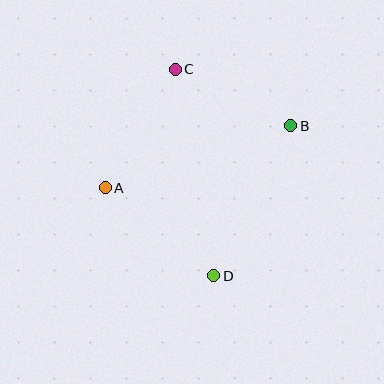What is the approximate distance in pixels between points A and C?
The distance between A and C is approximately 138 pixels.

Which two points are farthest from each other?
Points C and D are farthest from each other.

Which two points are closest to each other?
Points B and C are closest to each other.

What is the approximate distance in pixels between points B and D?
The distance between B and D is approximately 169 pixels.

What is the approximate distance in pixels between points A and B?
The distance between A and B is approximately 195 pixels.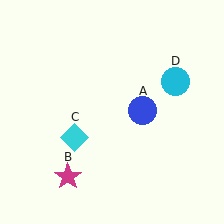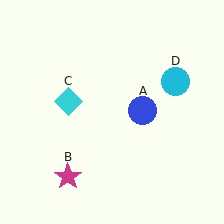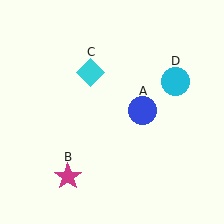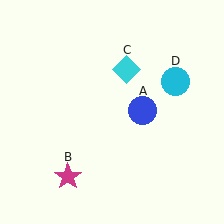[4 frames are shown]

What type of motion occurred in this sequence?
The cyan diamond (object C) rotated clockwise around the center of the scene.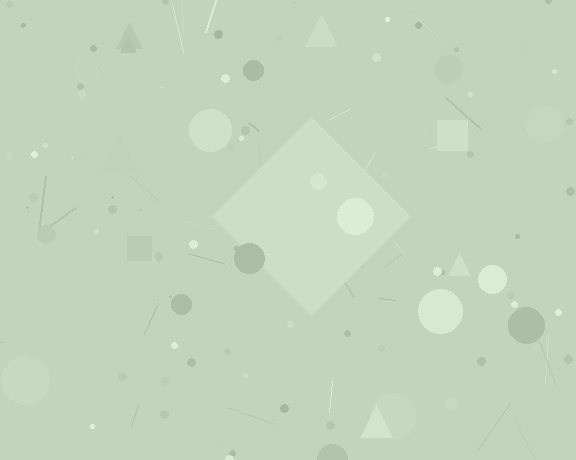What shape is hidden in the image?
A diamond is hidden in the image.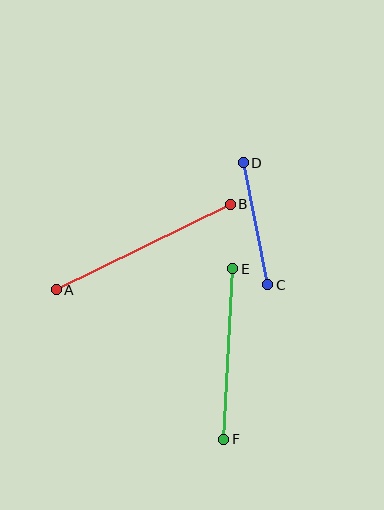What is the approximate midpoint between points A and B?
The midpoint is at approximately (143, 247) pixels.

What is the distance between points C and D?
The distance is approximately 125 pixels.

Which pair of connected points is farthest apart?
Points A and B are farthest apart.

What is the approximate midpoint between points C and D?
The midpoint is at approximately (255, 224) pixels.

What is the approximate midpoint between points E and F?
The midpoint is at approximately (228, 354) pixels.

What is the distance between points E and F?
The distance is approximately 171 pixels.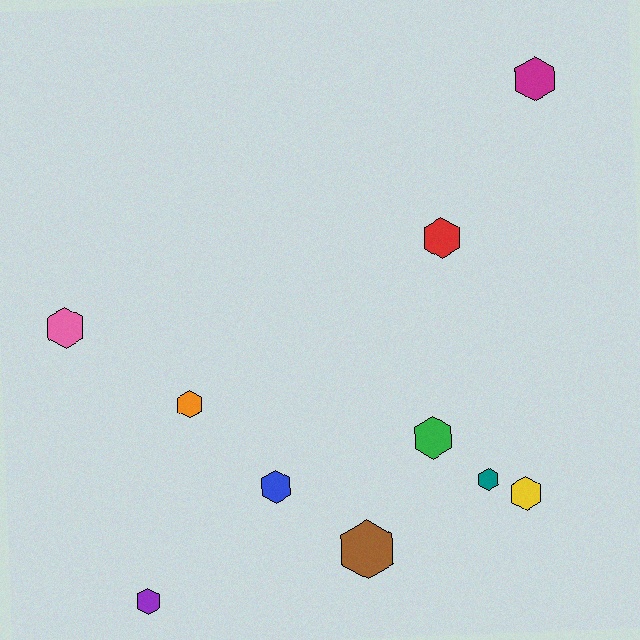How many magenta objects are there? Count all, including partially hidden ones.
There is 1 magenta object.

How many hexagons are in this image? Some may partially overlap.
There are 10 hexagons.